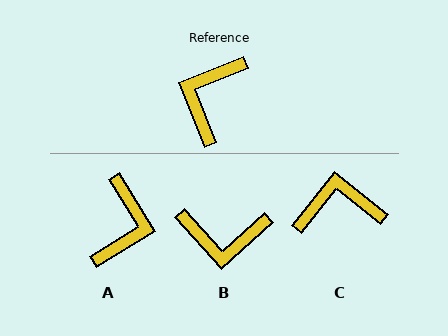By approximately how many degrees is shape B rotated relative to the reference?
Approximately 111 degrees counter-clockwise.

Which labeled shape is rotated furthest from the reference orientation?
A, about 170 degrees away.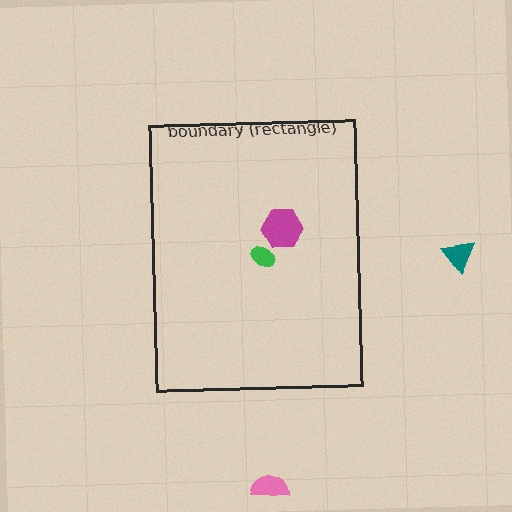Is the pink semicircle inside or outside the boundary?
Outside.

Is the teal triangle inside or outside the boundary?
Outside.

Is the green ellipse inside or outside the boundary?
Inside.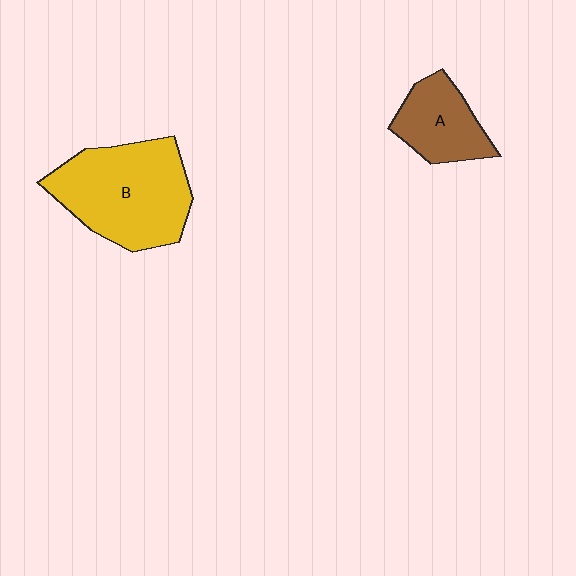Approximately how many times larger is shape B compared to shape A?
Approximately 2.0 times.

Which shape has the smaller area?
Shape A (brown).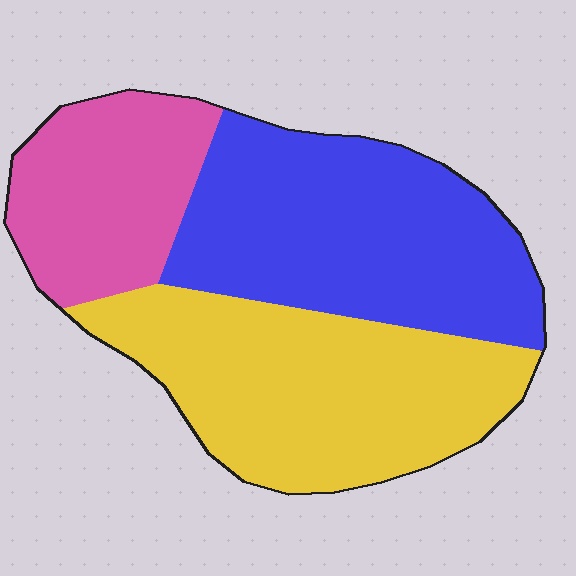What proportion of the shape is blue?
Blue takes up about two fifths (2/5) of the shape.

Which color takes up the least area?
Pink, at roughly 20%.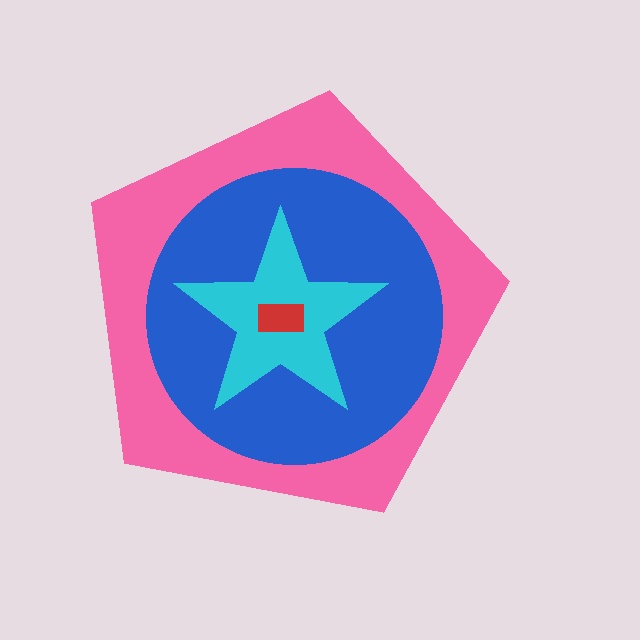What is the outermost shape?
The pink pentagon.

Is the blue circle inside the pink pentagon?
Yes.